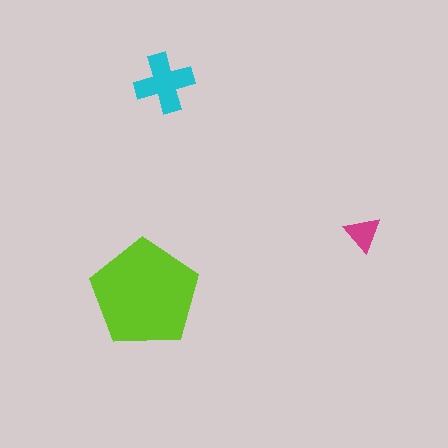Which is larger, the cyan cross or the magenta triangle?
The cyan cross.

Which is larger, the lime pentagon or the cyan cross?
The lime pentagon.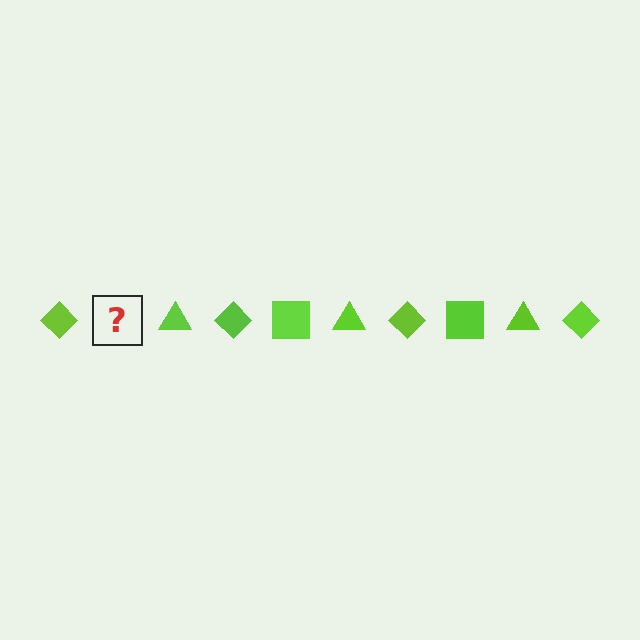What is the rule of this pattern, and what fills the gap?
The rule is that the pattern cycles through diamond, square, triangle shapes in lime. The gap should be filled with a lime square.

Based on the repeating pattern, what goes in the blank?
The blank should be a lime square.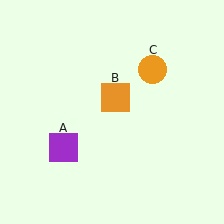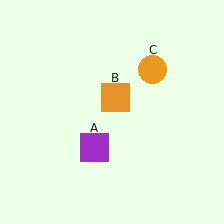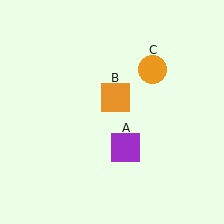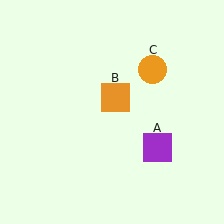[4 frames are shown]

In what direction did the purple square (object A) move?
The purple square (object A) moved right.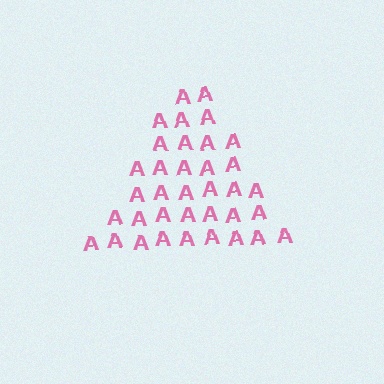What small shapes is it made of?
It is made of small letter A's.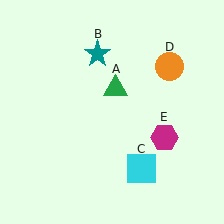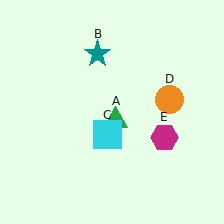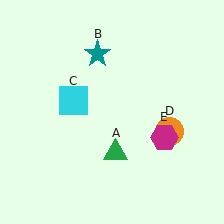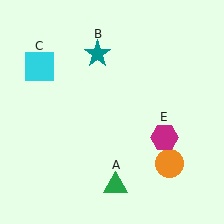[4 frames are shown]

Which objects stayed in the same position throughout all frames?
Teal star (object B) and magenta hexagon (object E) remained stationary.